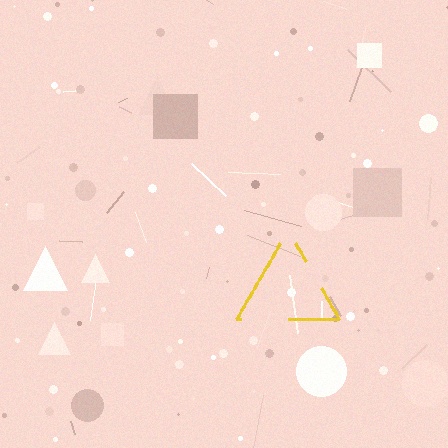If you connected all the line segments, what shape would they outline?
They would outline a triangle.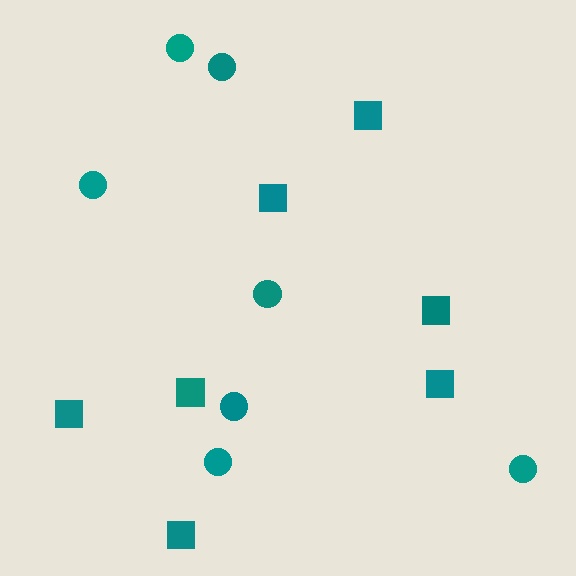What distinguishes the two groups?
There are 2 groups: one group of squares (7) and one group of circles (7).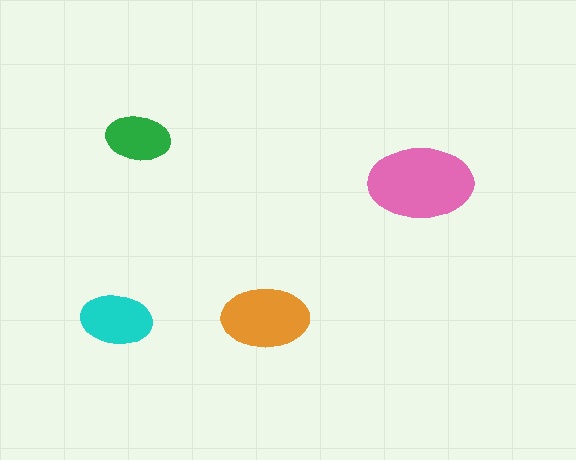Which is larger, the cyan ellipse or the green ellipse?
The cyan one.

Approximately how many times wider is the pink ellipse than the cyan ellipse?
About 1.5 times wider.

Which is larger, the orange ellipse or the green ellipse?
The orange one.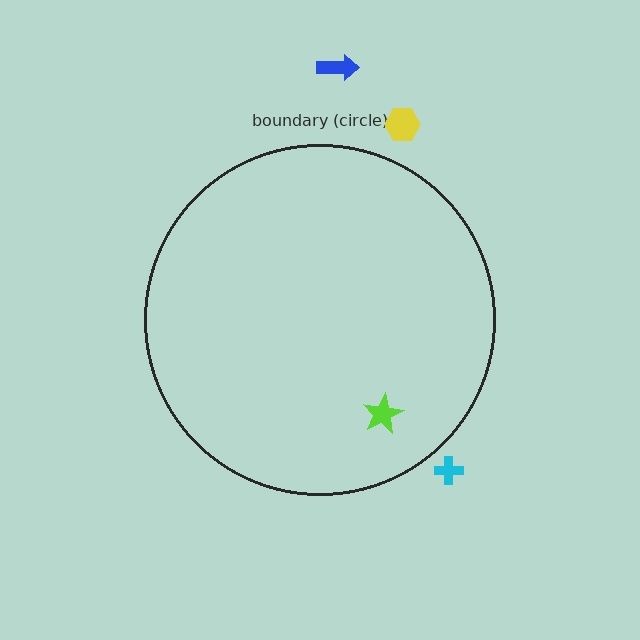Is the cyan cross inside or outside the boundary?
Outside.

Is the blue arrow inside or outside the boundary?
Outside.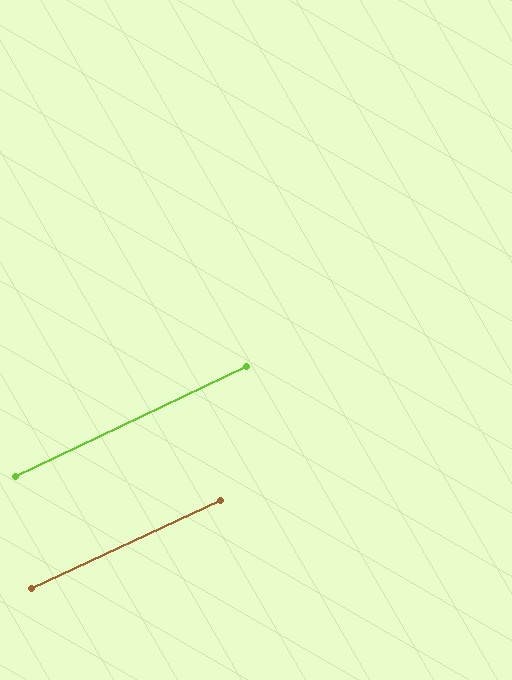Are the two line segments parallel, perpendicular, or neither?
Parallel — their directions differ by only 0.5°.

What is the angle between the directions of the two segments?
Approximately 1 degree.